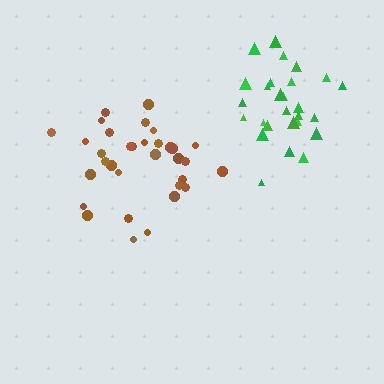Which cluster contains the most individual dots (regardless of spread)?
Brown (34).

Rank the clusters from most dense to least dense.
green, brown.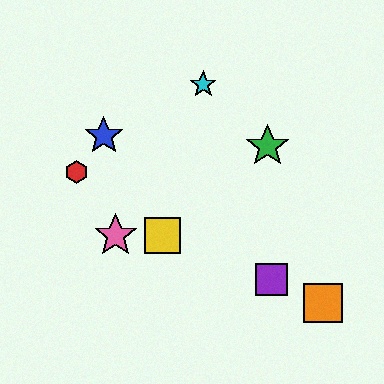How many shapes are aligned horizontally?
2 shapes (the yellow square, the pink star) are aligned horizontally.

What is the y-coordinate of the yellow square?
The yellow square is at y≈236.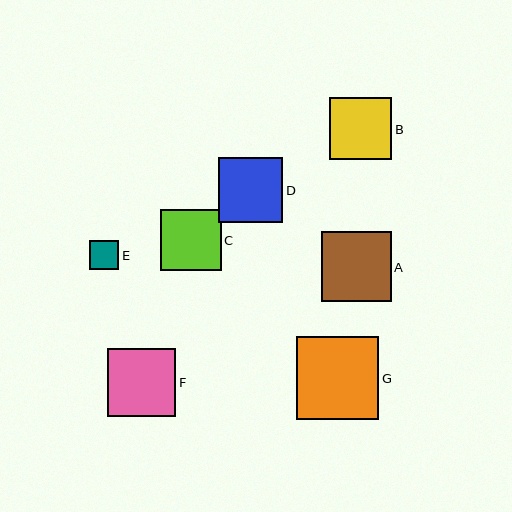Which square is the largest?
Square G is the largest with a size of approximately 82 pixels.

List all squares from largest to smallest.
From largest to smallest: G, A, F, D, B, C, E.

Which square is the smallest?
Square E is the smallest with a size of approximately 29 pixels.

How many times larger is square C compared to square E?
Square C is approximately 2.1 times the size of square E.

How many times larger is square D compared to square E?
Square D is approximately 2.2 times the size of square E.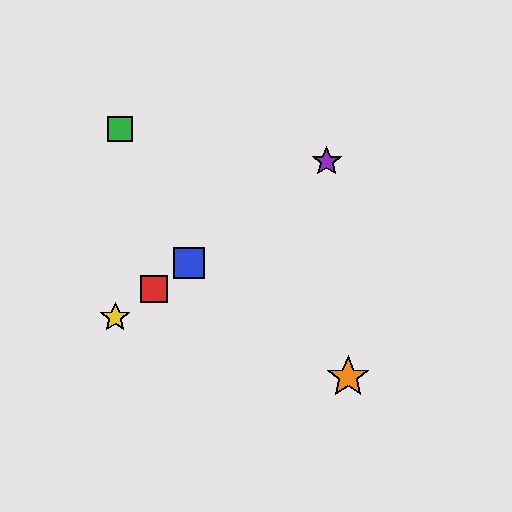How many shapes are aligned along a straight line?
4 shapes (the red square, the blue square, the yellow star, the purple star) are aligned along a straight line.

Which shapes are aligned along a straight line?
The red square, the blue square, the yellow star, the purple star are aligned along a straight line.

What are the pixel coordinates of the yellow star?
The yellow star is at (115, 317).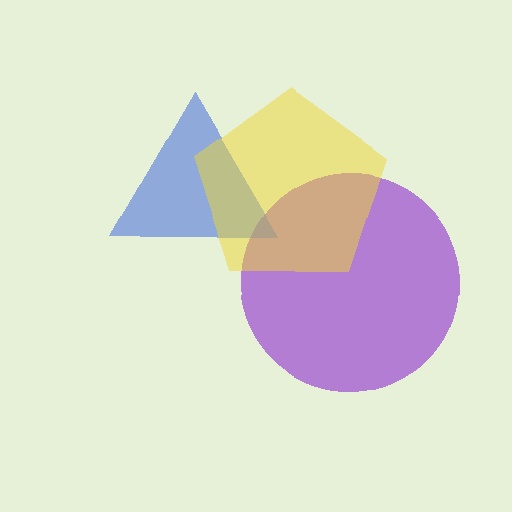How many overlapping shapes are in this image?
There are 3 overlapping shapes in the image.